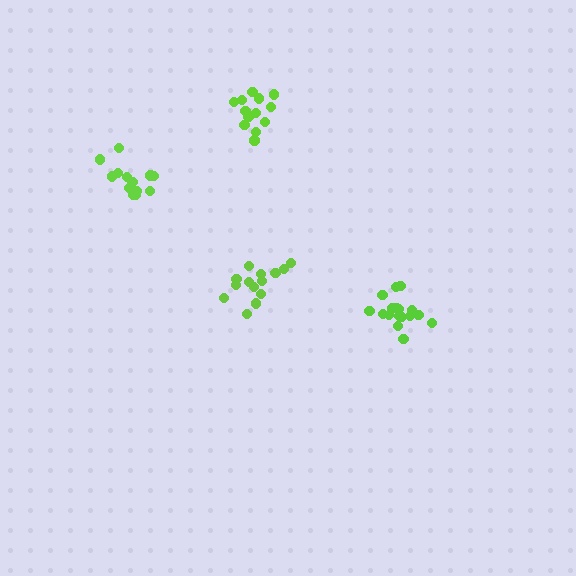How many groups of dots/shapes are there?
There are 4 groups.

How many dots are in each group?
Group 1: 17 dots, Group 2: 14 dots, Group 3: 13 dots, Group 4: 13 dots (57 total).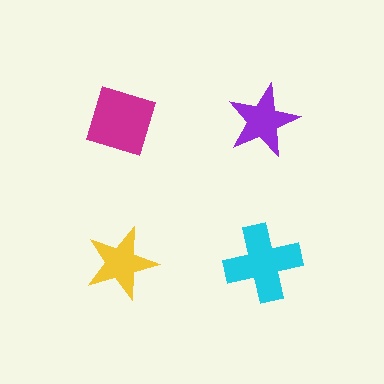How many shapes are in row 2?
2 shapes.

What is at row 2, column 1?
A yellow star.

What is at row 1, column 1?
A magenta diamond.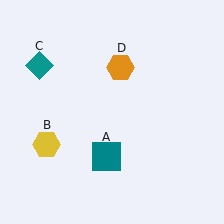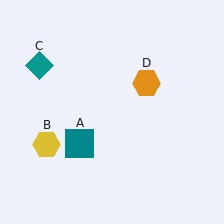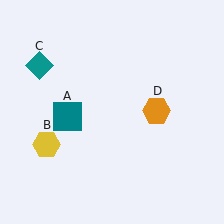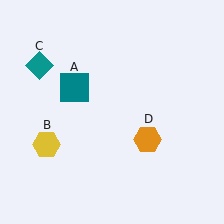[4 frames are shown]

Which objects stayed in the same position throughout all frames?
Yellow hexagon (object B) and teal diamond (object C) remained stationary.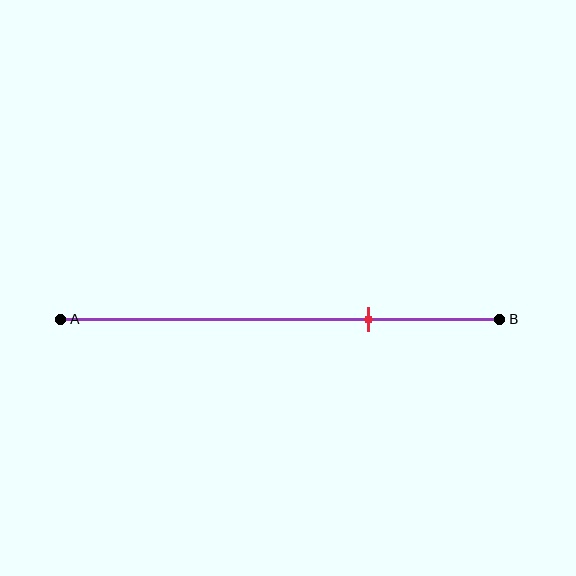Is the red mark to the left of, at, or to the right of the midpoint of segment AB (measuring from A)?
The red mark is to the right of the midpoint of segment AB.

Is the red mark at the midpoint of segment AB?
No, the mark is at about 70% from A, not at the 50% midpoint.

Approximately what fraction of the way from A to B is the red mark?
The red mark is approximately 70% of the way from A to B.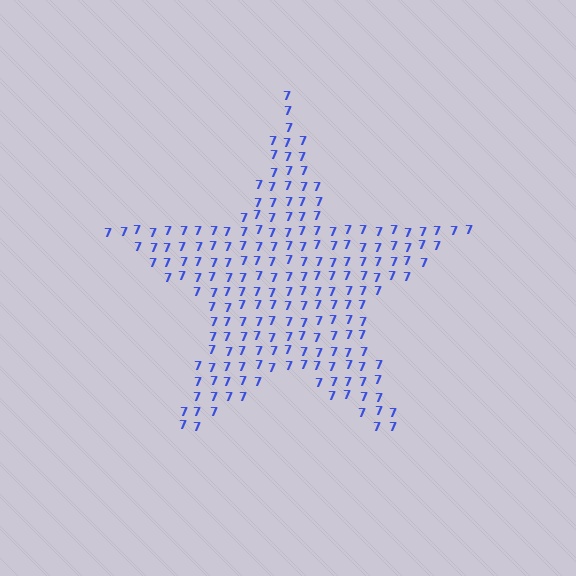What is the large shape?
The large shape is a star.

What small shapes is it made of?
It is made of small digit 7's.